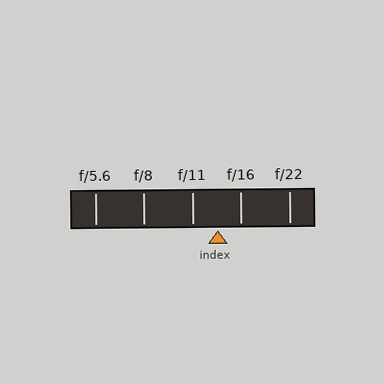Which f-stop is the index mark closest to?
The index mark is closest to f/16.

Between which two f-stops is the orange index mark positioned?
The index mark is between f/11 and f/16.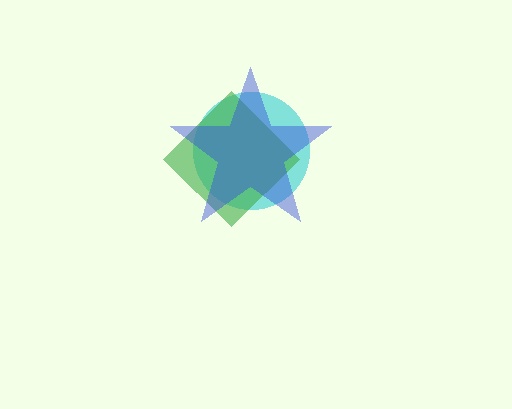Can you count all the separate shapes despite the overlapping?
Yes, there are 3 separate shapes.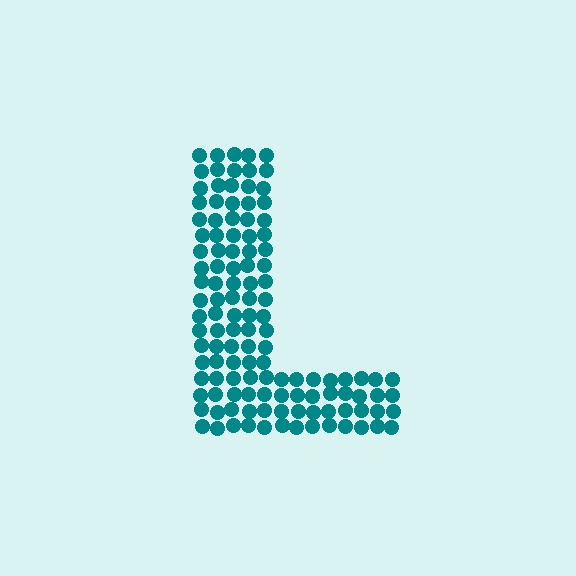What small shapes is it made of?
It is made of small circles.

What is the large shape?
The large shape is the letter L.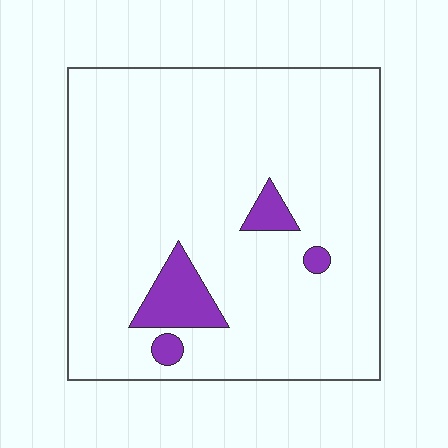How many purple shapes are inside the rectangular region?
4.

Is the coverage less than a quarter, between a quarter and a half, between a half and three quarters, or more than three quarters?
Less than a quarter.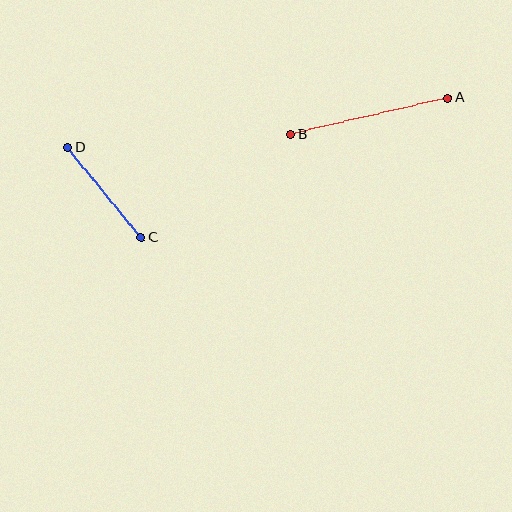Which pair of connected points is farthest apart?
Points A and B are farthest apart.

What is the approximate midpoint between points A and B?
The midpoint is at approximately (369, 116) pixels.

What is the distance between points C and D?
The distance is approximately 116 pixels.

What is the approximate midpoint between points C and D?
The midpoint is at approximately (105, 193) pixels.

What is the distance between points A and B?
The distance is approximately 161 pixels.